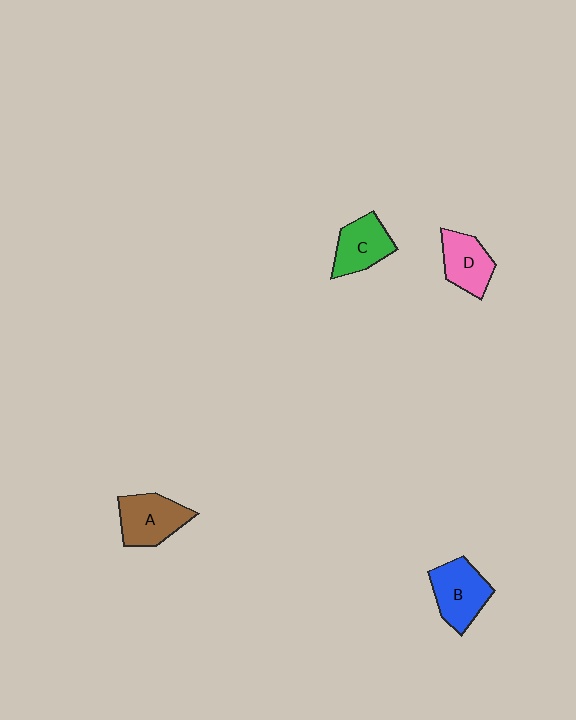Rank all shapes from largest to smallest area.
From largest to smallest: B (blue), A (brown), C (green), D (pink).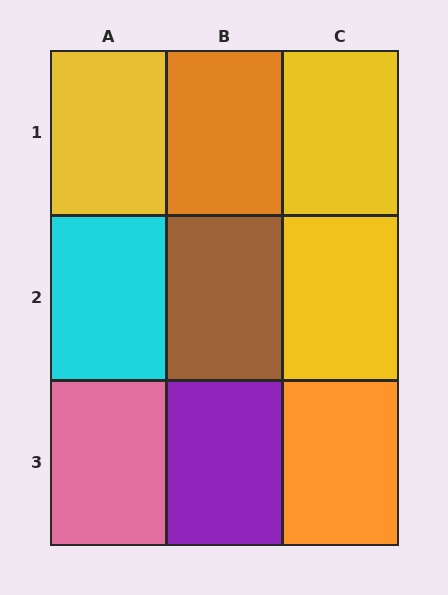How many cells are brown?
1 cell is brown.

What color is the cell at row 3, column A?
Pink.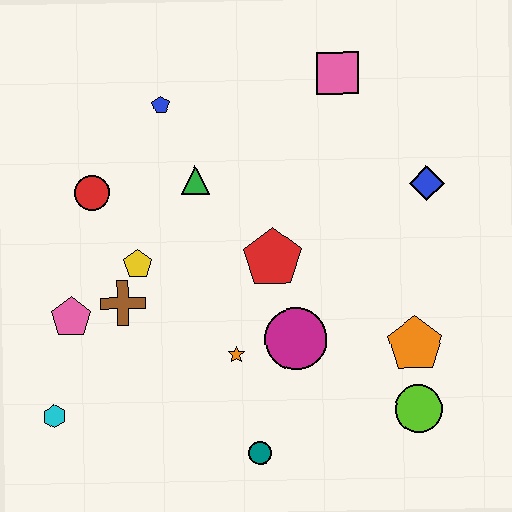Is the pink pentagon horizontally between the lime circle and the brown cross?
No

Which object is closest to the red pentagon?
The magenta circle is closest to the red pentagon.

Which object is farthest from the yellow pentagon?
The lime circle is farthest from the yellow pentagon.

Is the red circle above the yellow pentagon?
Yes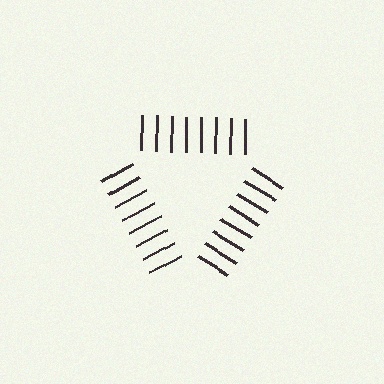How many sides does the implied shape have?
3 sides — the line-ends trace a triangle.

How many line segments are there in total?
24 — 8 along each of the 3 edges.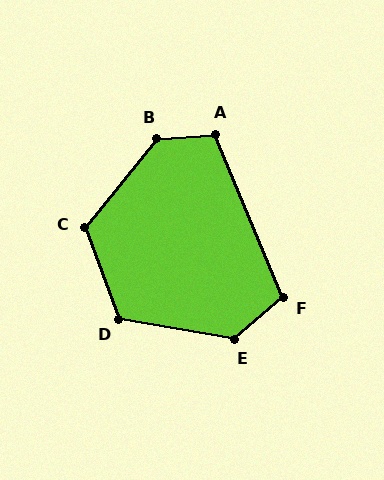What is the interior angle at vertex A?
Approximately 109 degrees (obtuse).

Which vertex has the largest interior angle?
B, at approximately 132 degrees.